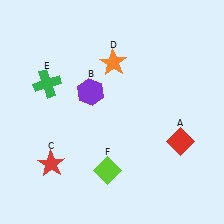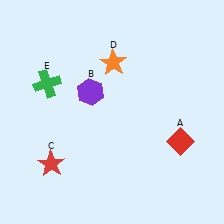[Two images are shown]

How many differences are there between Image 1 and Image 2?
There is 1 difference between the two images.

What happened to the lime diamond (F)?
The lime diamond (F) was removed in Image 2. It was in the bottom-left area of Image 1.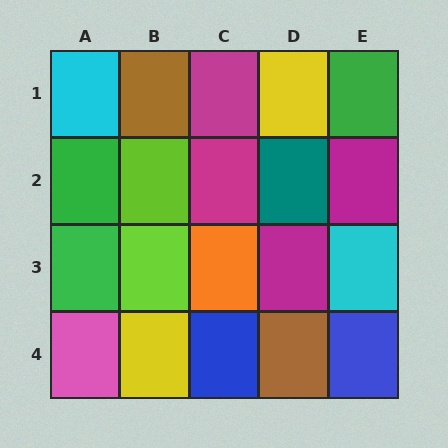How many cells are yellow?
2 cells are yellow.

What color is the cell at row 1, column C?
Magenta.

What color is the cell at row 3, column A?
Green.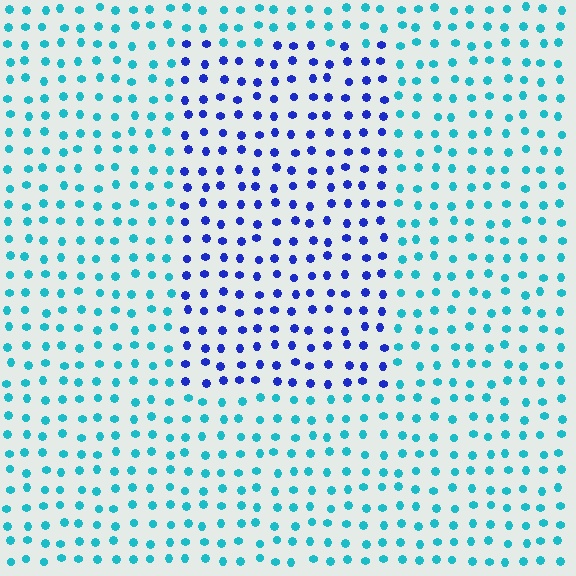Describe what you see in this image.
The image is filled with small cyan elements in a uniform arrangement. A rectangle-shaped region is visible where the elements are tinted to a slightly different hue, forming a subtle color boundary.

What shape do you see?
I see a rectangle.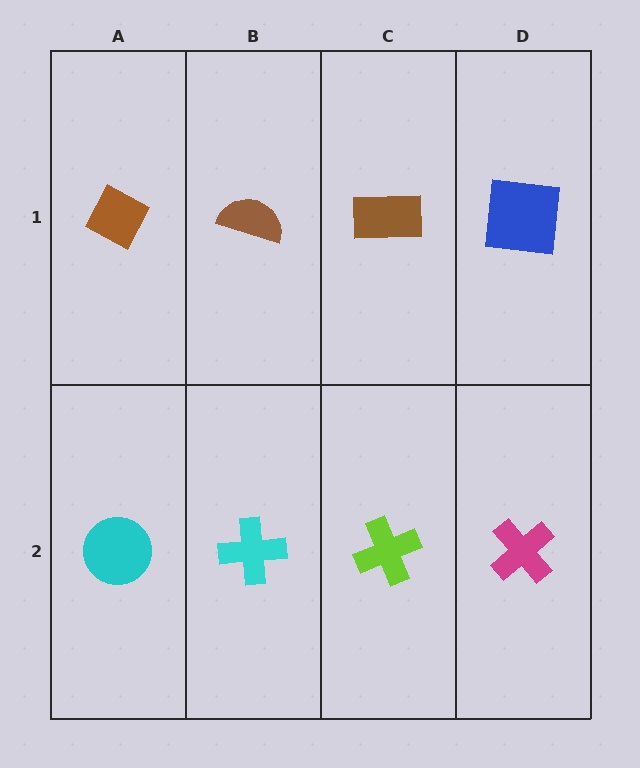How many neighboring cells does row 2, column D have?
2.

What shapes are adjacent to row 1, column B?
A cyan cross (row 2, column B), a brown diamond (row 1, column A), a brown rectangle (row 1, column C).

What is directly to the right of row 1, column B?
A brown rectangle.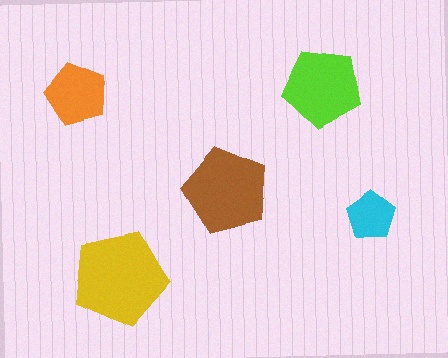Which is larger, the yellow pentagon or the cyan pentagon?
The yellow one.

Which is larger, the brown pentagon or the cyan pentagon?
The brown one.